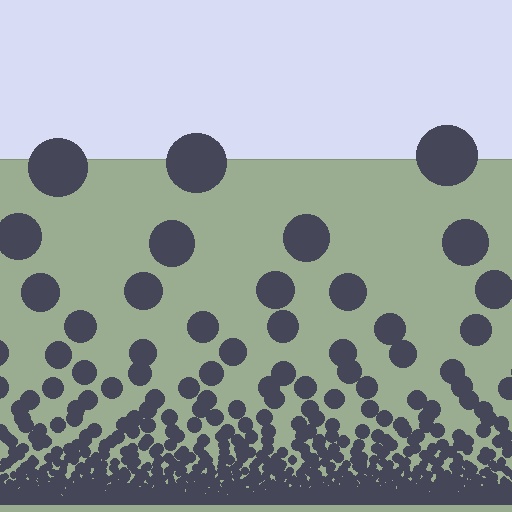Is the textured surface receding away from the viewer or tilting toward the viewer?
The surface appears to tilt toward the viewer. Texture elements get larger and sparser toward the top.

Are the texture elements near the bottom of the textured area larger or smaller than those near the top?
Smaller. The gradient is inverted — elements near the bottom are smaller and denser.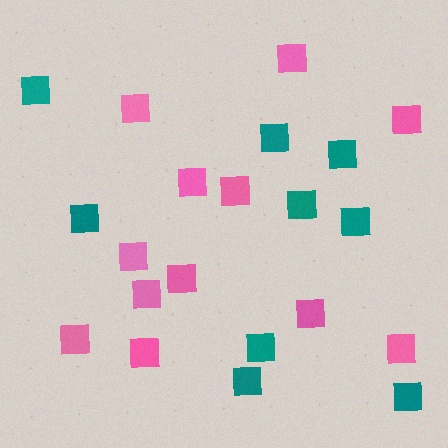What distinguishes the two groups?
There are 2 groups: one group of pink squares (12) and one group of teal squares (9).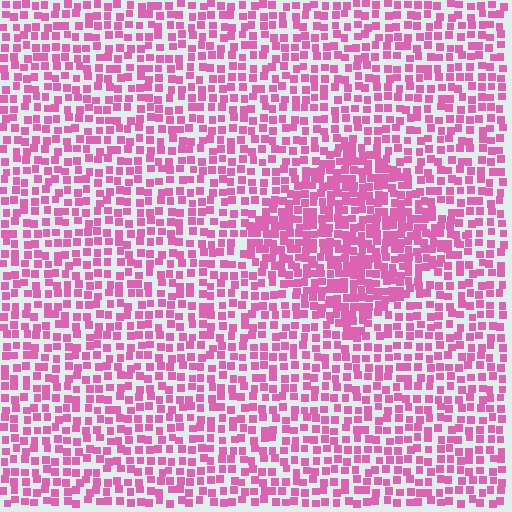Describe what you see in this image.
The image contains small pink elements arranged at two different densities. A diamond-shaped region is visible where the elements are more densely packed than the surrounding area.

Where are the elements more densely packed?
The elements are more densely packed inside the diamond boundary.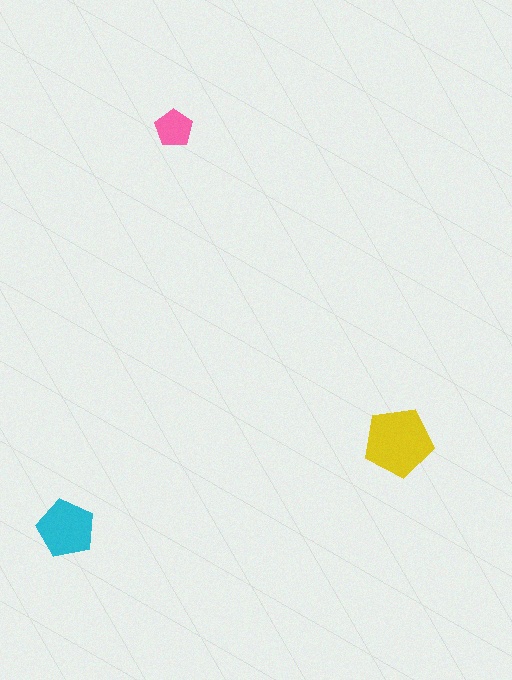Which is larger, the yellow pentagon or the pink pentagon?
The yellow one.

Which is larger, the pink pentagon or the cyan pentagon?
The cyan one.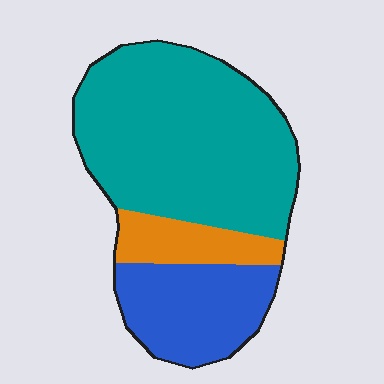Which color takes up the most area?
Teal, at roughly 60%.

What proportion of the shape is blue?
Blue takes up between a quarter and a half of the shape.